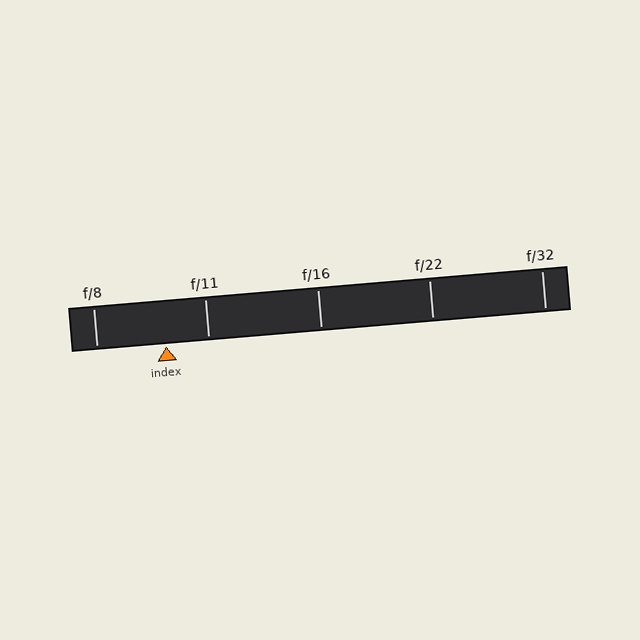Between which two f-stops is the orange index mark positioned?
The index mark is between f/8 and f/11.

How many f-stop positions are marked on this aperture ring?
There are 5 f-stop positions marked.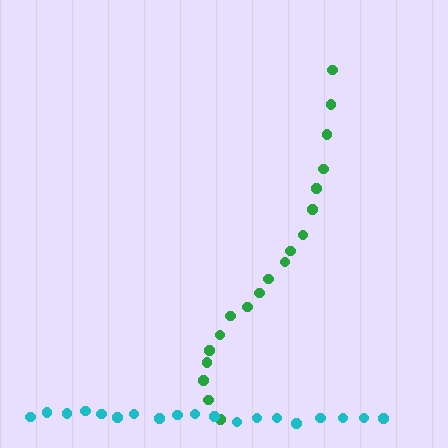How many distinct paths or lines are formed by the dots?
There are 2 distinct paths.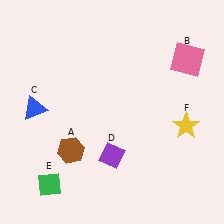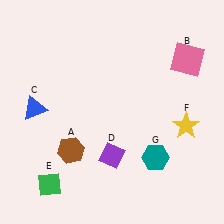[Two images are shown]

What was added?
A teal hexagon (G) was added in Image 2.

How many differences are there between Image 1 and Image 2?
There is 1 difference between the two images.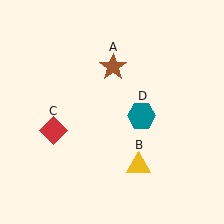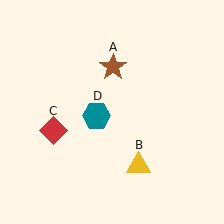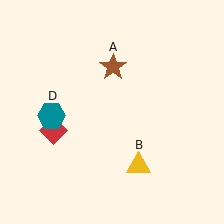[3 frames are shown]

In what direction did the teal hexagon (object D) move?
The teal hexagon (object D) moved left.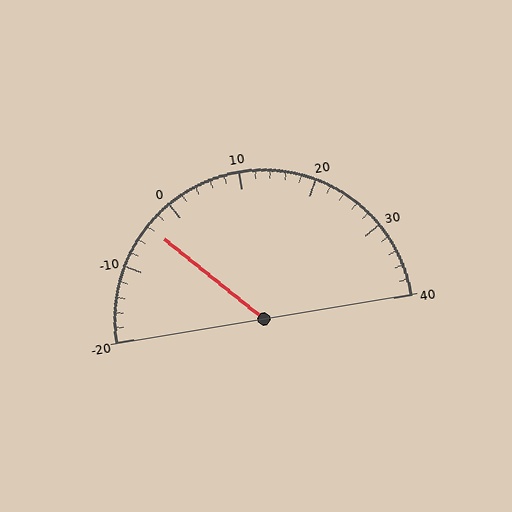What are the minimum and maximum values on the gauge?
The gauge ranges from -20 to 40.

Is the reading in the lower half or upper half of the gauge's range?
The reading is in the lower half of the range (-20 to 40).